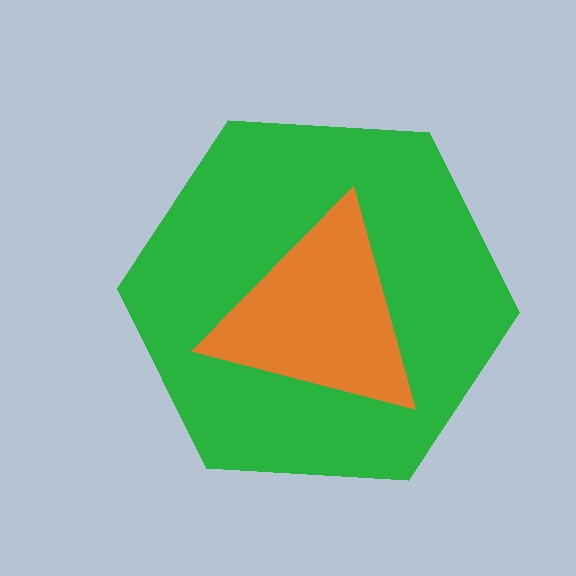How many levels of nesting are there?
2.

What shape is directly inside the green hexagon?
The orange triangle.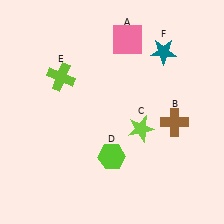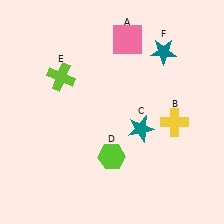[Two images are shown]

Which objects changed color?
B changed from brown to yellow. C changed from lime to teal.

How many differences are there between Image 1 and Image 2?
There are 2 differences between the two images.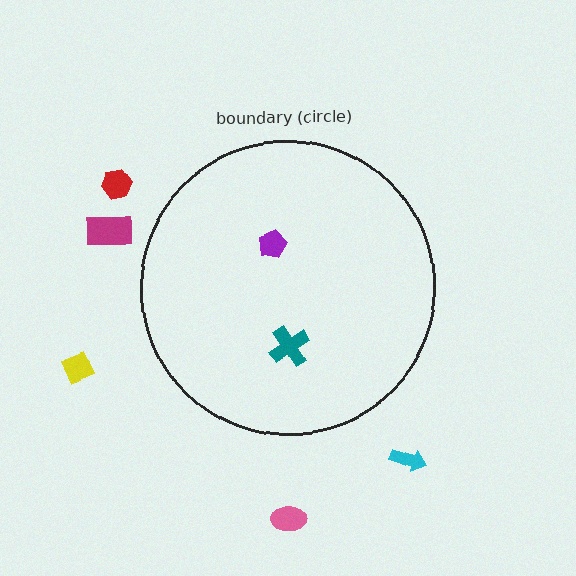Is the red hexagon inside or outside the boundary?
Outside.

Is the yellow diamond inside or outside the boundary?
Outside.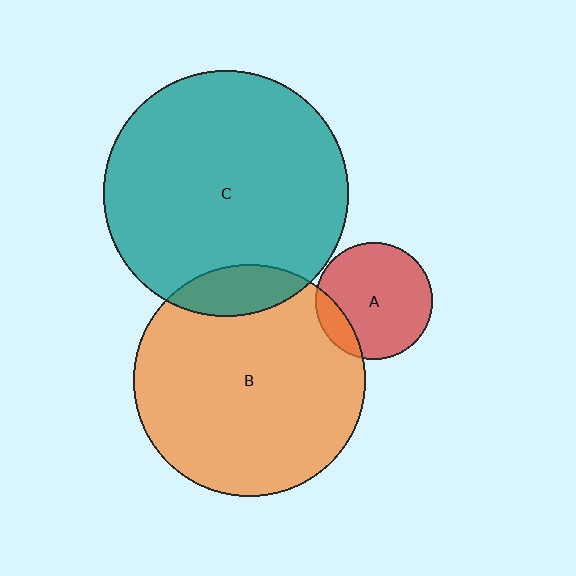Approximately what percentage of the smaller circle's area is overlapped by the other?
Approximately 10%.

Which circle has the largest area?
Circle C (teal).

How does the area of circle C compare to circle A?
Approximately 4.4 times.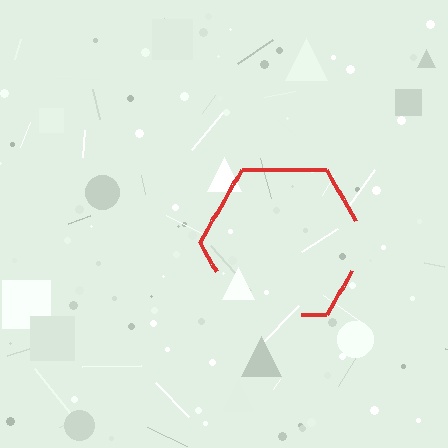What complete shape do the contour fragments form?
The contour fragments form a hexagon.